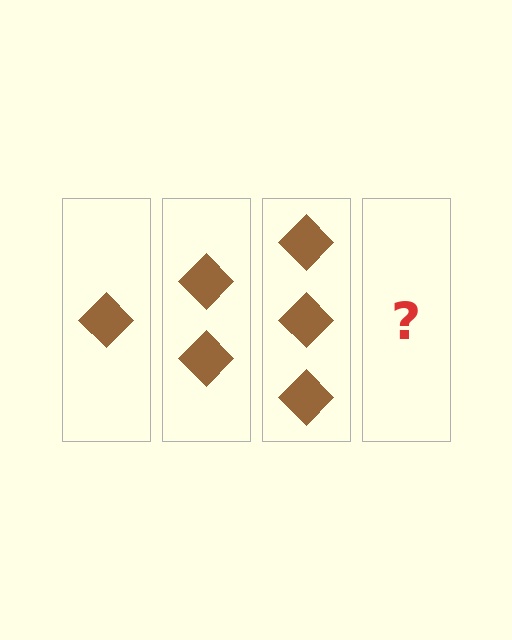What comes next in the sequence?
The next element should be 4 diamonds.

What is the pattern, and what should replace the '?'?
The pattern is that each step adds one more diamond. The '?' should be 4 diamonds.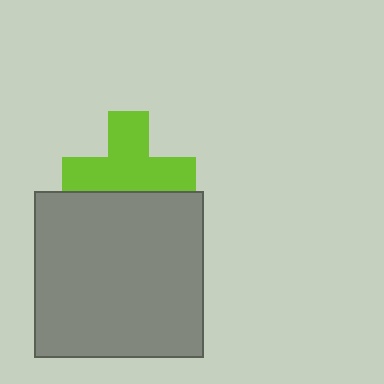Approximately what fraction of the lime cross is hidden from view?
Roughly 30% of the lime cross is hidden behind the gray rectangle.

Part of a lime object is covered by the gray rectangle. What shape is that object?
It is a cross.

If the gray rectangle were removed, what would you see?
You would see the complete lime cross.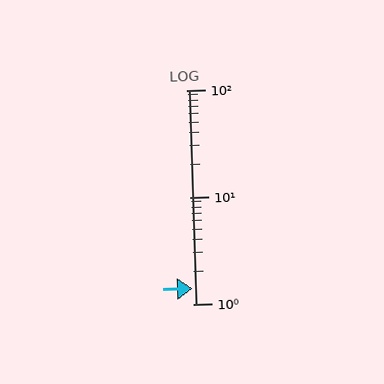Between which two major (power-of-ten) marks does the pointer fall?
The pointer is between 1 and 10.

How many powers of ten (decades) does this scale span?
The scale spans 2 decades, from 1 to 100.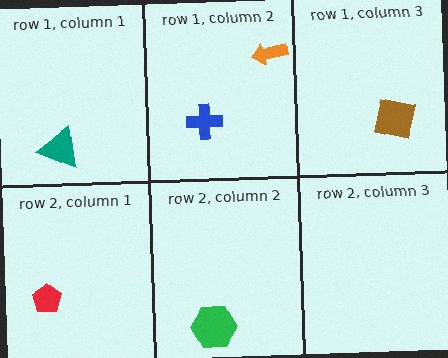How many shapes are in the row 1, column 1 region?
1.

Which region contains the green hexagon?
The row 2, column 2 region.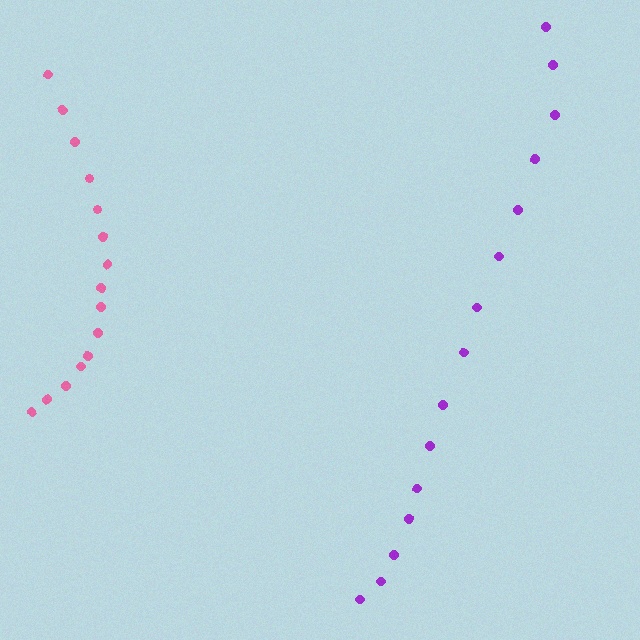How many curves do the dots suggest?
There are 2 distinct paths.